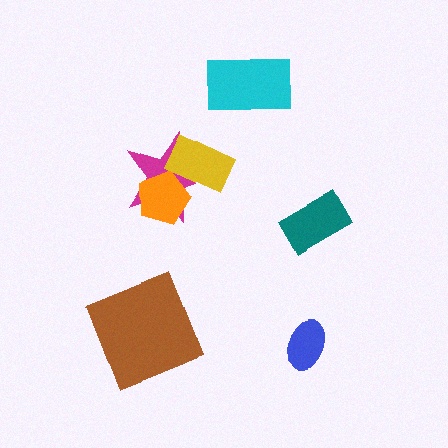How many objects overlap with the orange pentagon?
2 objects overlap with the orange pentagon.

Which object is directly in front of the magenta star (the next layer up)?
The orange pentagon is directly in front of the magenta star.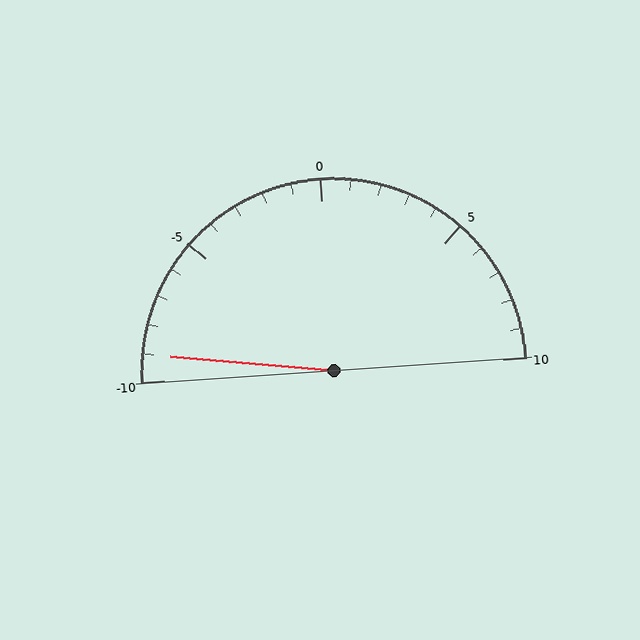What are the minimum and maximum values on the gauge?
The gauge ranges from -10 to 10.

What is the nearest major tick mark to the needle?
The nearest major tick mark is -10.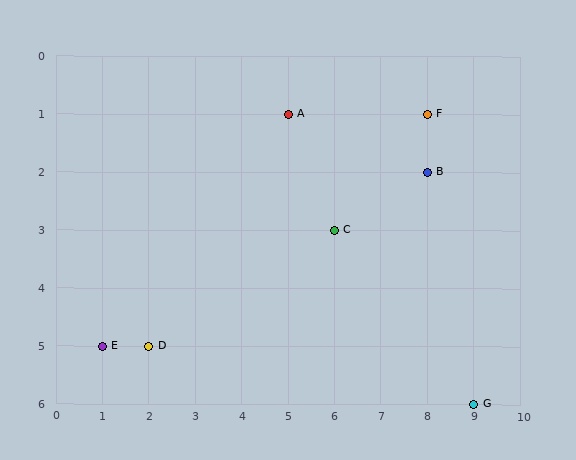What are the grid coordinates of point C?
Point C is at grid coordinates (6, 3).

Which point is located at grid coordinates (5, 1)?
Point A is at (5, 1).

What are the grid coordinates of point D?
Point D is at grid coordinates (2, 5).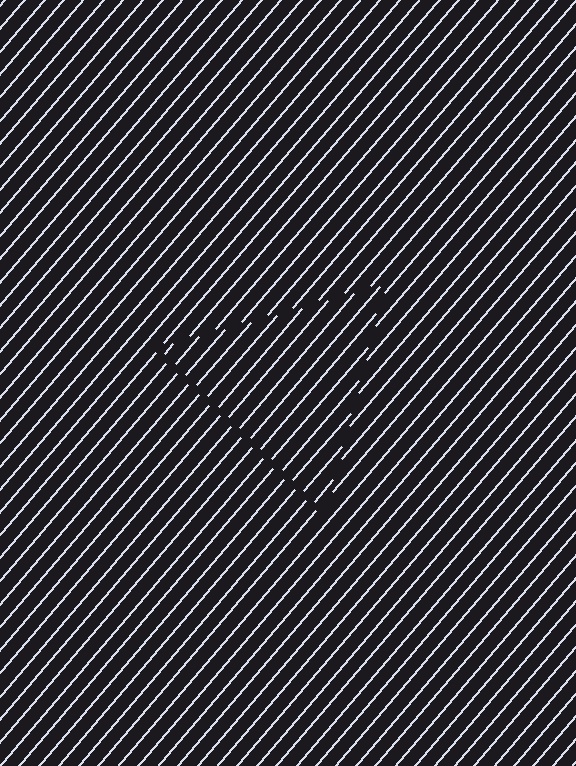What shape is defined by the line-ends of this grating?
An illusory triangle. The interior of the shape contains the same grating, shifted by half a period — the contour is defined by the phase discontinuity where line-ends from the inner and outer gratings abut.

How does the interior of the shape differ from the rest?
The interior of the shape contains the same grating, shifted by half a period — the contour is defined by the phase discontinuity where line-ends from the inner and outer gratings abut.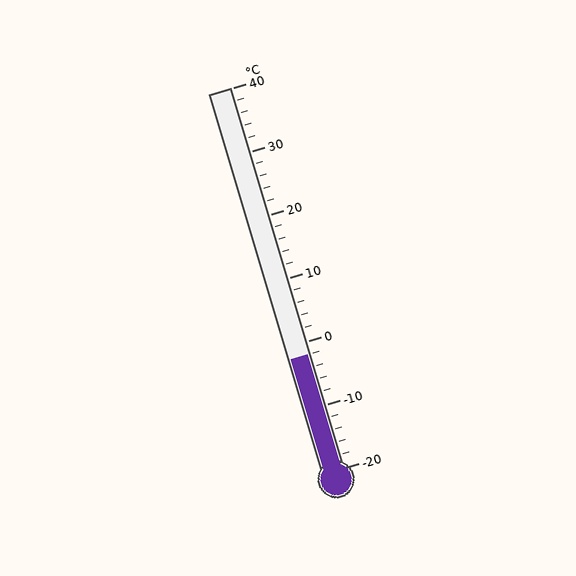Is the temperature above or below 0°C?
The temperature is below 0°C.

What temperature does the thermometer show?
The thermometer shows approximately -2°C.